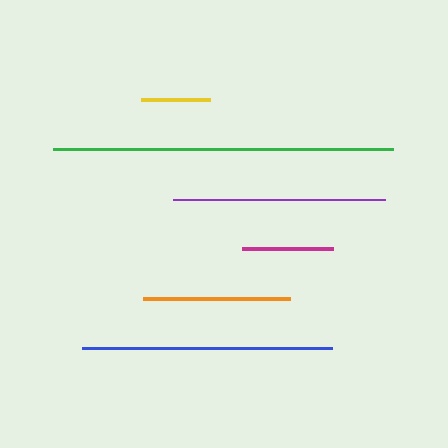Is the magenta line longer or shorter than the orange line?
The orange line is longer than the magenta line.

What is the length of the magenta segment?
The magenta segment is approximately 91 pixels long.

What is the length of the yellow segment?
The yellow segment is approximately 69 pixels long.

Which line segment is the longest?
The green line is the longest at approximately 340 pixels.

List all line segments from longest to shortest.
From longest to shortest: green, blue, purple, orange, magenta, yellow.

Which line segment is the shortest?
The yellow line is the shortest at approximately 69 pixels.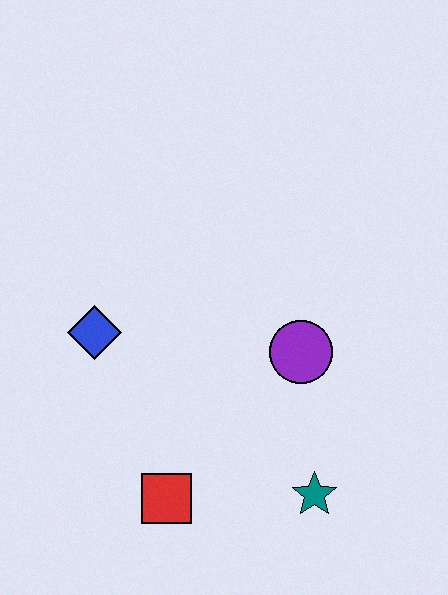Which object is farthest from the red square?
The purple circle is farthest from the red square.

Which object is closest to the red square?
The teal star is closest to the red square.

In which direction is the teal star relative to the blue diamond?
The teal star is to the right of the blue diamond.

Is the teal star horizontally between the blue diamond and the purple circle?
No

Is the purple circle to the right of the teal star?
No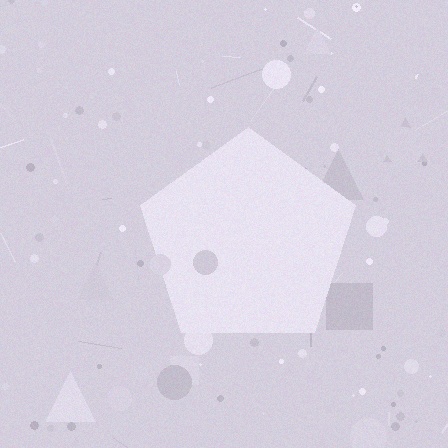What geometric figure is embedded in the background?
A pentagon is embedded in the background.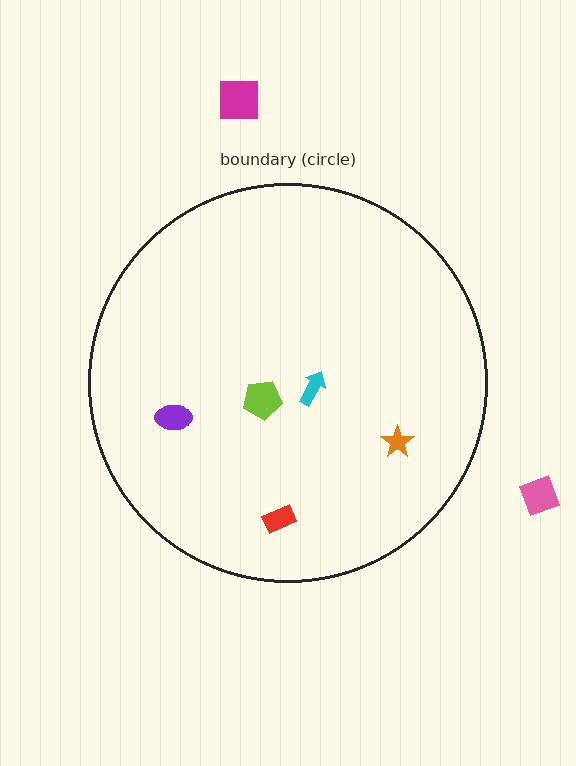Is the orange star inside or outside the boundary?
Inside.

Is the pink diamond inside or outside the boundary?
Outside.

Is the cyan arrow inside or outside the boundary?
Inside.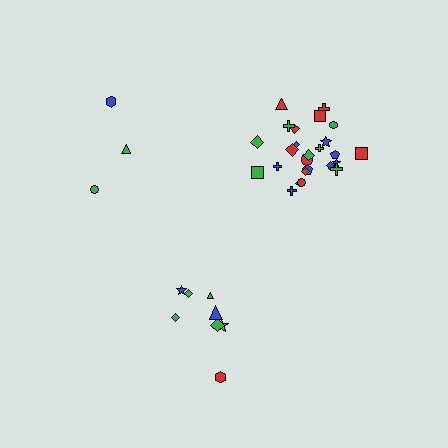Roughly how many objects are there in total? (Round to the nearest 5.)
Roughly 35 objects in total.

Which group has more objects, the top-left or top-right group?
The top-right group.